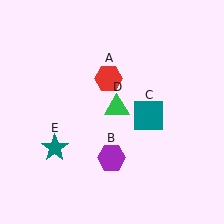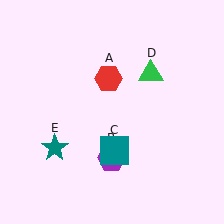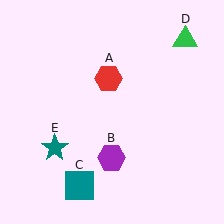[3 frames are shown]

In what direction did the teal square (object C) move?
The teal square (object C) moved down and to the left.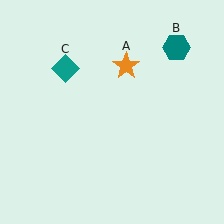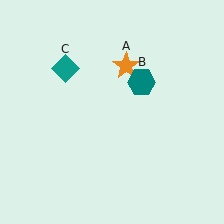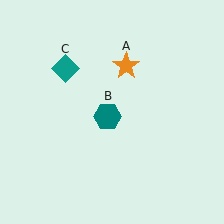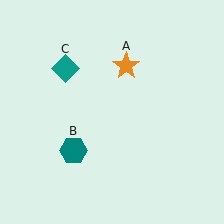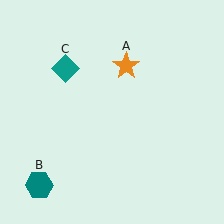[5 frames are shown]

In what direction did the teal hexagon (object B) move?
The teal hexagon (object B) moved down and to the left.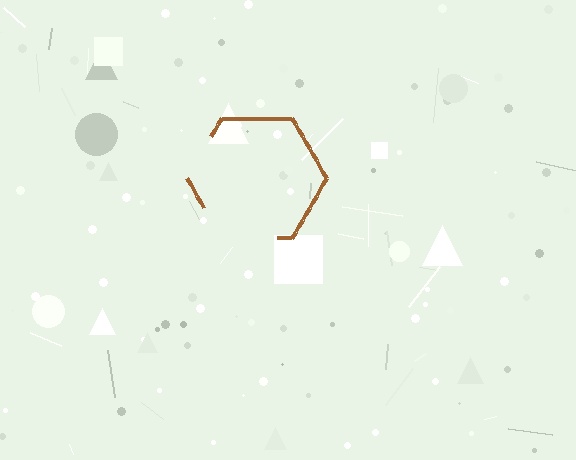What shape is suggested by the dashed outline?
The dashed outline suggests a hexagon.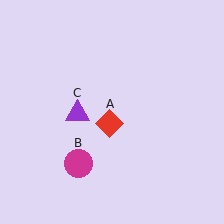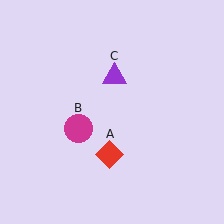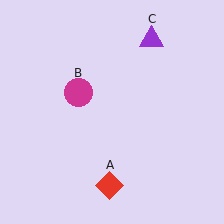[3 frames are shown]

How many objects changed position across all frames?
3 objects changed position: red diamond (object A), magenta circle (object B), purple triangle (object C).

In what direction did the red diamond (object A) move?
The red diamond (object A) moved down.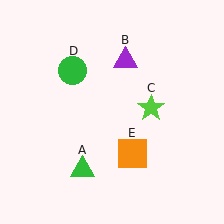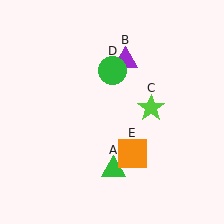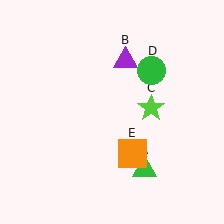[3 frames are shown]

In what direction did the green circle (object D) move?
The green circle (object D) moved right.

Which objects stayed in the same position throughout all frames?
Purple triangle (object B) and lime star (object C) and orange square (object E) remained stationary.